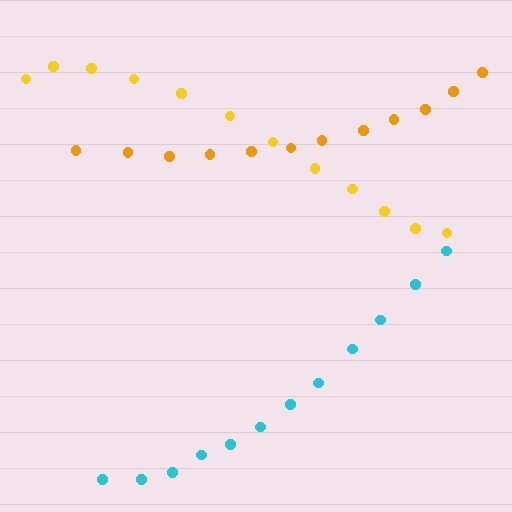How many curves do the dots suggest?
There are 3 distinct paths.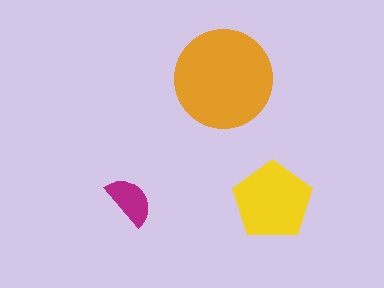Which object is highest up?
The orange circle is topmost.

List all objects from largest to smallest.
The orange circle, the yellow pentagon, the magenta semicircle.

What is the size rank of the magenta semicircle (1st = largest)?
3rd.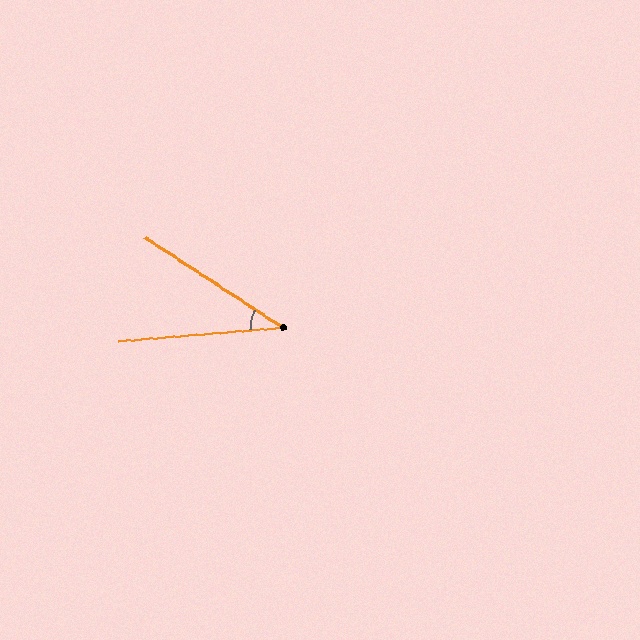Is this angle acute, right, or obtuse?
It is acute.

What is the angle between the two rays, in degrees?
Approximately 38 degrees.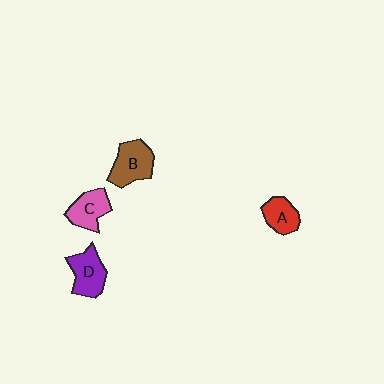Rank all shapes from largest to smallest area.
From largest to smallest: B (brown), D (purple), C (pink), A (red).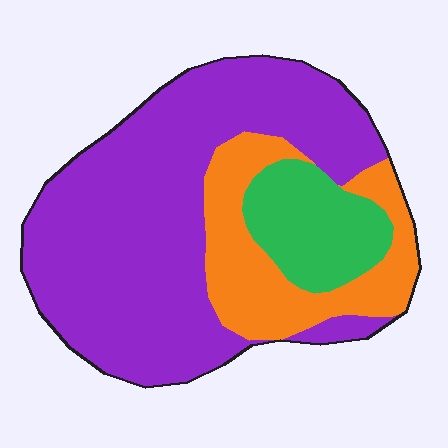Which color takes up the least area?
Green, at roughly 15%.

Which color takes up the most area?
Purple, at roughly 65%.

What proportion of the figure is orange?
Orange takes up between a sixth and a third of the figure.